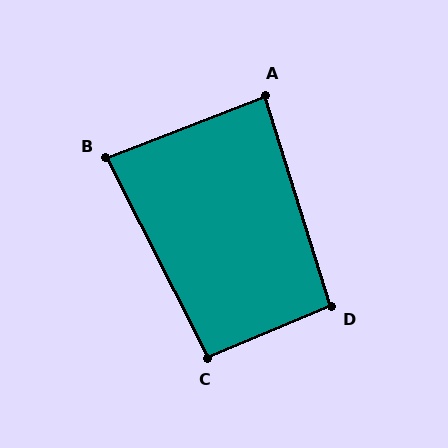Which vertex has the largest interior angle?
D, at approximately 96 degrees.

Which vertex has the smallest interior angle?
B, at approximately 84 degrees.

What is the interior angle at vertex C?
Approximately 94 degrees (approximately right).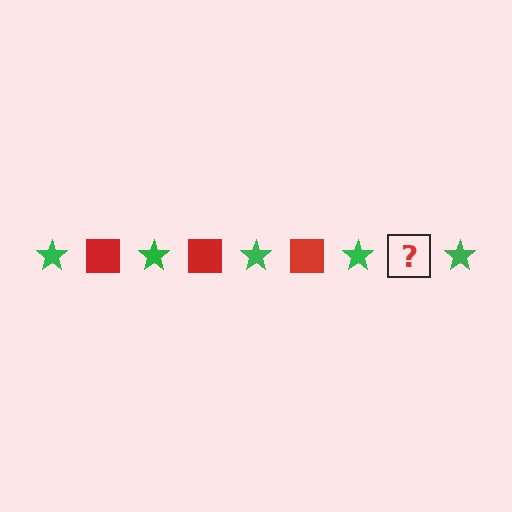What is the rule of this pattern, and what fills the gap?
The rule is that the pattern alternates between green star and red square. The gap should be filled with a red square.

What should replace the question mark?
The question mark should be replaced with a red square.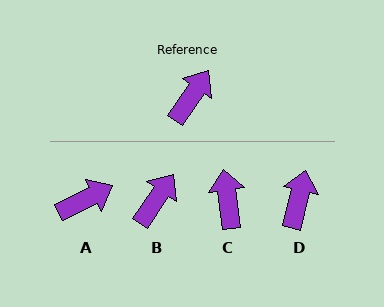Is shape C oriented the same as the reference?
No, it is off by about 42 degrees.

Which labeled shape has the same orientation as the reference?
B.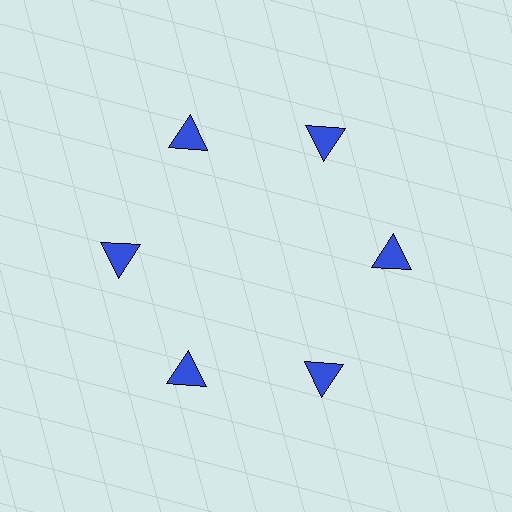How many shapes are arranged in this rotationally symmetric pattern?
There are 6 shapes, arranged in 6 groups of 1.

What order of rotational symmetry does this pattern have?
This pattern has 6-fold rotational symmetry.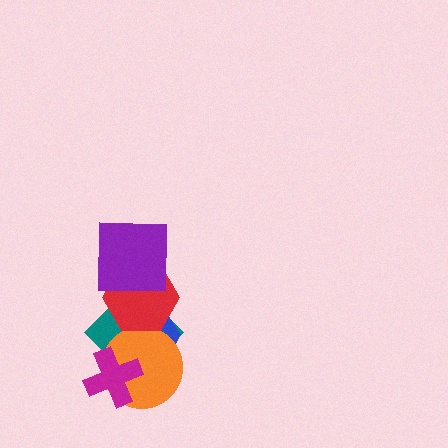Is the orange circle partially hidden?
Yes, it is partially covered by another shape.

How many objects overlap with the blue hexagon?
3 objects overlap with the blue hexagon.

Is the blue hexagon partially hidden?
Yes, it is partially covered by another shape.